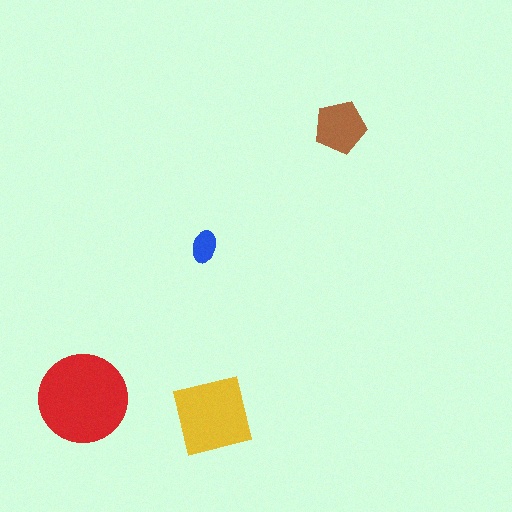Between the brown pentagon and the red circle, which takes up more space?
The red circle.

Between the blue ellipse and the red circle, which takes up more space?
The red circle.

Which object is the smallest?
The blue ellipse.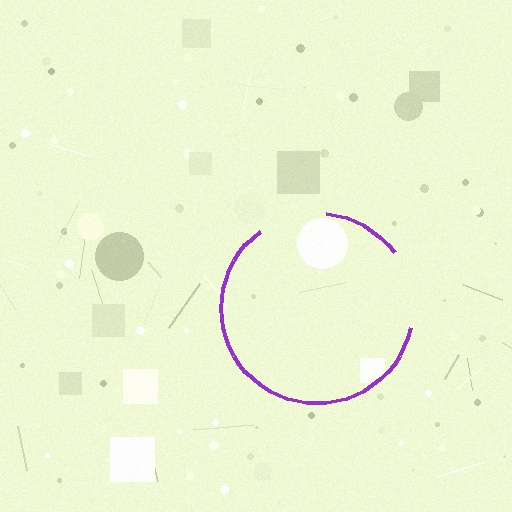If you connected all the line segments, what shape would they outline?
They would outline a circle.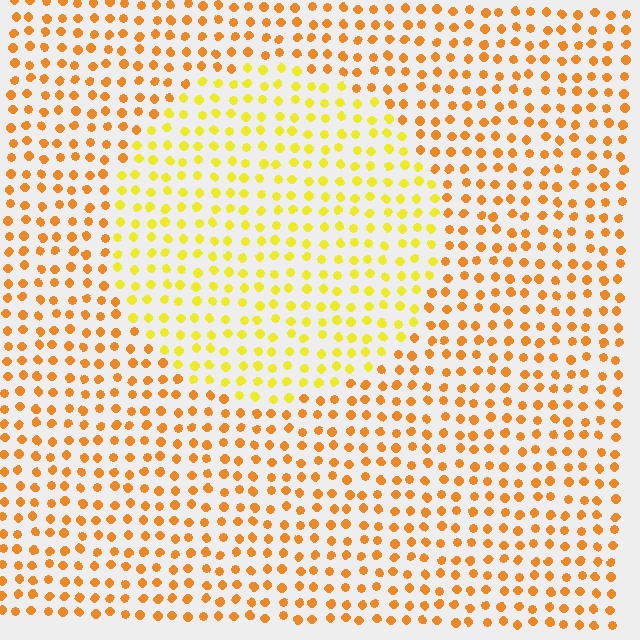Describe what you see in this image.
The image is filled with small orange elements in a uniform arrangement. A circle-shaped region is visible where the elements are tinted to a slightly different hue, forming a subtle color boundary.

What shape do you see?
I see a circle.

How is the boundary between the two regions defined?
The boundary is defined purely by a slight shift in hue (about 30 degrees). Spacing, size, and orientation are identical on both sides.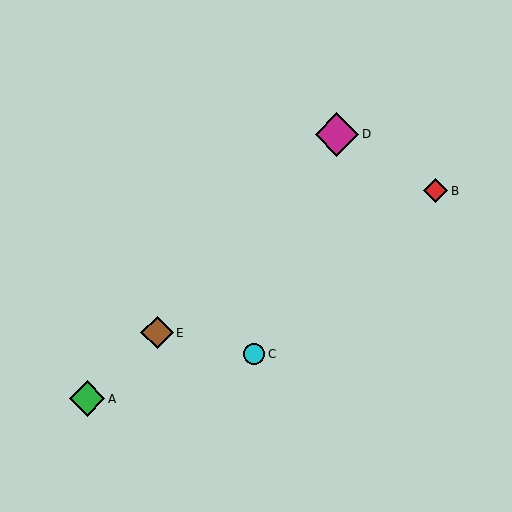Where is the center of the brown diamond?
The center of the brown diamond is at (157, 333).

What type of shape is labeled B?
Shape B is a red diamond.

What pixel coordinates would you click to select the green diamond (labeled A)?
Click at (87, 399) to select the green diamond A.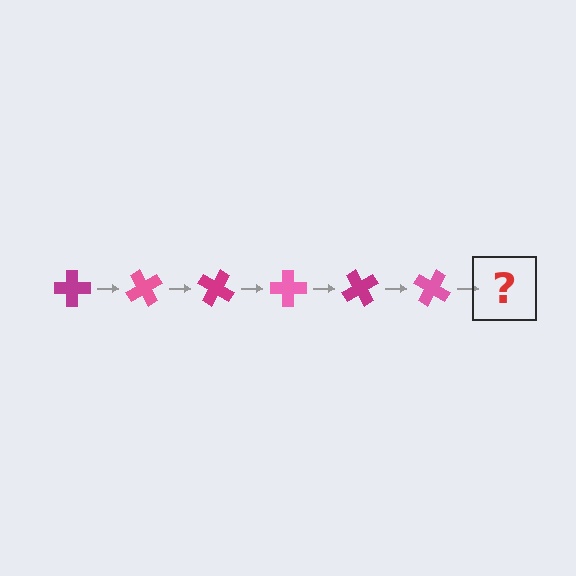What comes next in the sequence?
The next element should be a magenta cross, rotated 360 degrees from the start.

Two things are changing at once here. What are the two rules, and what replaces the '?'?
The two rules are that it rotates 60 degrees each step and the color cycles through magenta and pink. The '?' should be a magenta cross, rotated 360 degrees from the start.